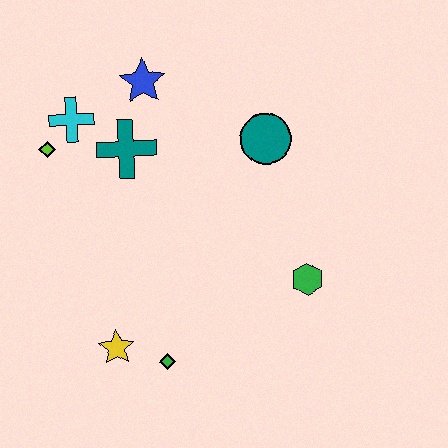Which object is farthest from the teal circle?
The yellow star is farthest from the teal circle.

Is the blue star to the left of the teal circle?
Yes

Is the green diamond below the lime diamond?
Yes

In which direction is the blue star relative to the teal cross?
The blue star is above the teal cross.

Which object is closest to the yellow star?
The green diamond is closest to the yellow star.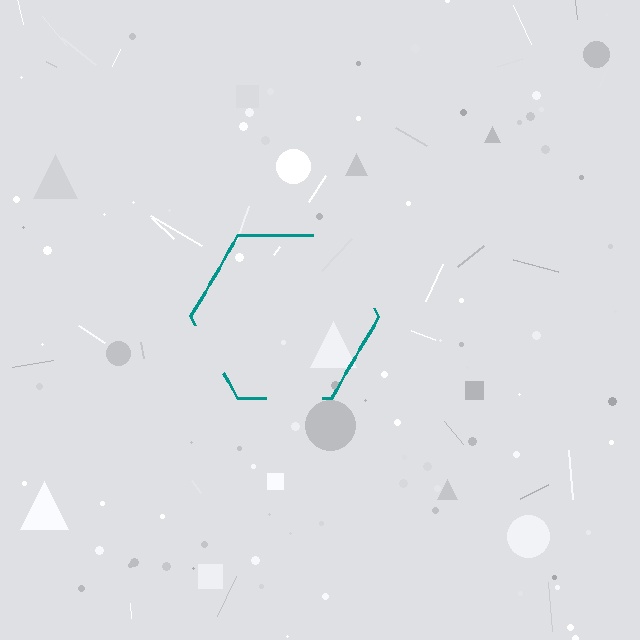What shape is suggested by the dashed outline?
The dashed outline suggests a hexagon.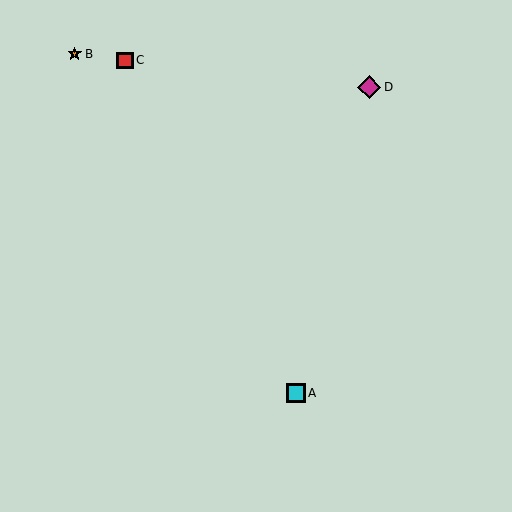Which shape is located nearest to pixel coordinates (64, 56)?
The orange star (labeled B) at (75, 54) is nearest to that location.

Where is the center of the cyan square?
The center of the cyan square is at (296, 393).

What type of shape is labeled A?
Shape A is a cyan square.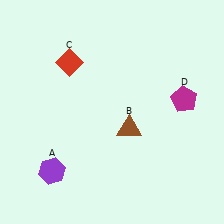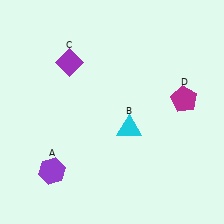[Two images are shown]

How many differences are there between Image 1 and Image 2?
There are 2 differences between the two images.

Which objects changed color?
B changed from brown to cyan. C changed from red to purple.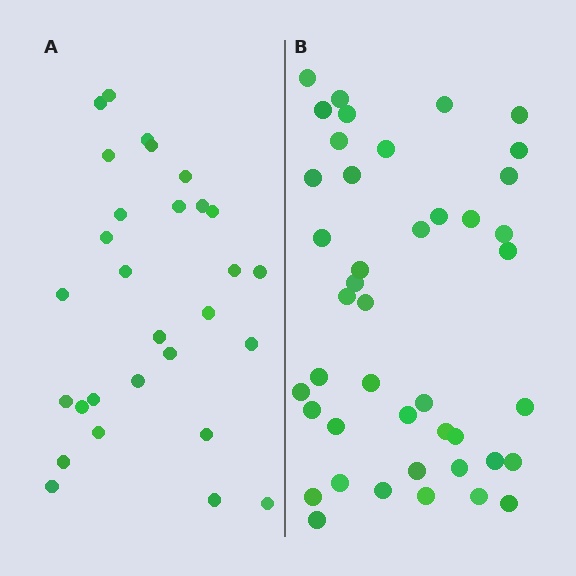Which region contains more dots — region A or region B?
Region B (the right region) has more dots.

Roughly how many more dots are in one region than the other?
Region B has approximately 15 more dots than region A.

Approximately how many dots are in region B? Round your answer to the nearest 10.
About 40 dots. (The exact count is 43, which rounds to 40.)